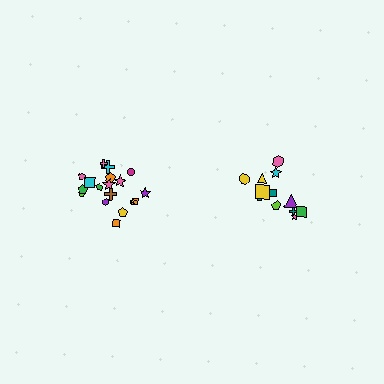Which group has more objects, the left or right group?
The left group.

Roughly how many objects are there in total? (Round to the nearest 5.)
Roughly 30 objects in total.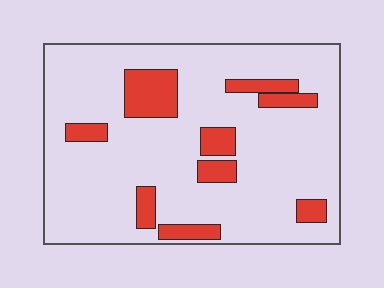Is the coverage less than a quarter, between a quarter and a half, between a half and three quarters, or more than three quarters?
Less than a quarter.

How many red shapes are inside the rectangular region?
9.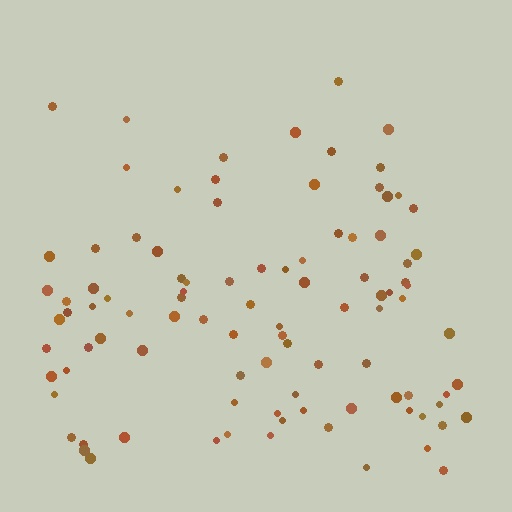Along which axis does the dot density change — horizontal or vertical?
Vertical.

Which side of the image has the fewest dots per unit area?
The top.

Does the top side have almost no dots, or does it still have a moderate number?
Still a moderate number, just noticeably fewer than the bottom.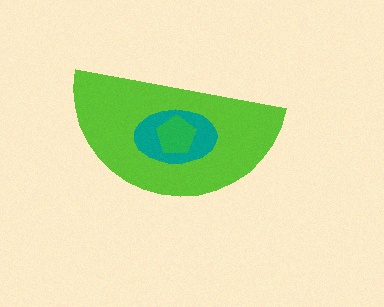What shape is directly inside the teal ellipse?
The green pentagon.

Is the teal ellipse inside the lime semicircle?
Yes.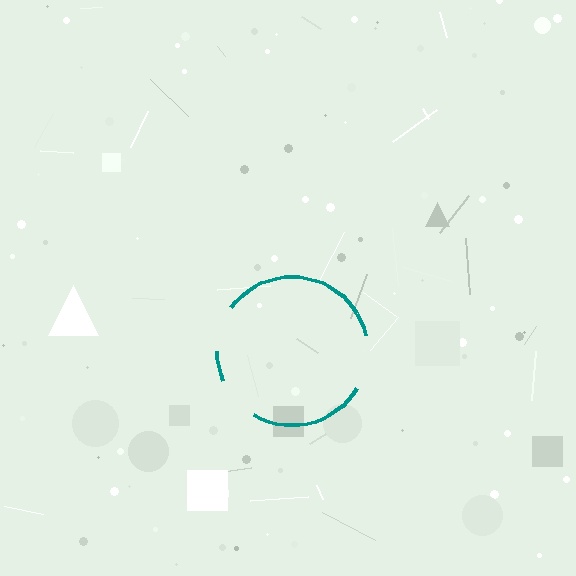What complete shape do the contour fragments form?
The contour fragments form a circle.